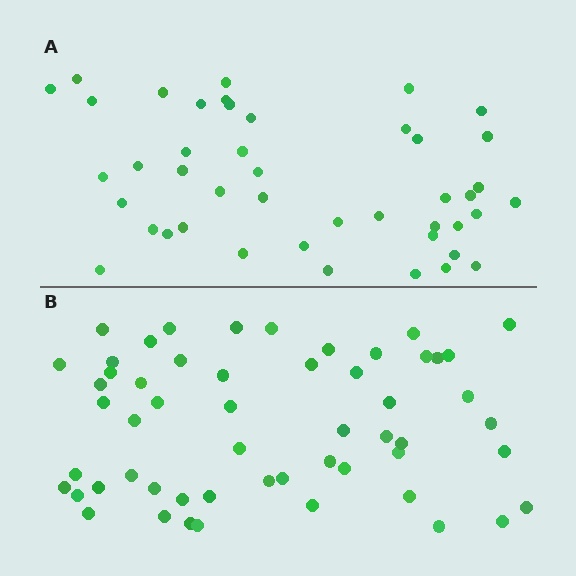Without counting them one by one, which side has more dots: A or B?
Region B (the bottom region) has more dots.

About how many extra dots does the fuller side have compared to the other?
Region B has roughly 12 or so more dots than region A.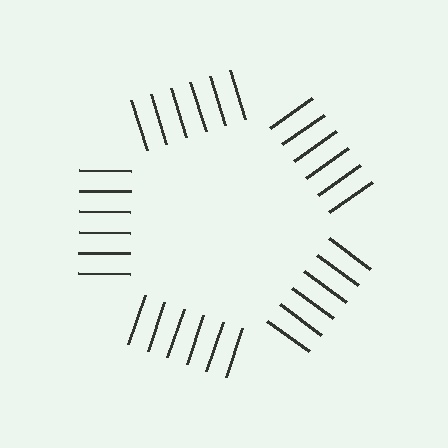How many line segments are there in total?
30 — 6 along each of the 5 edges.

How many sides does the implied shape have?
5 sides — the line-ends trace a pentagon.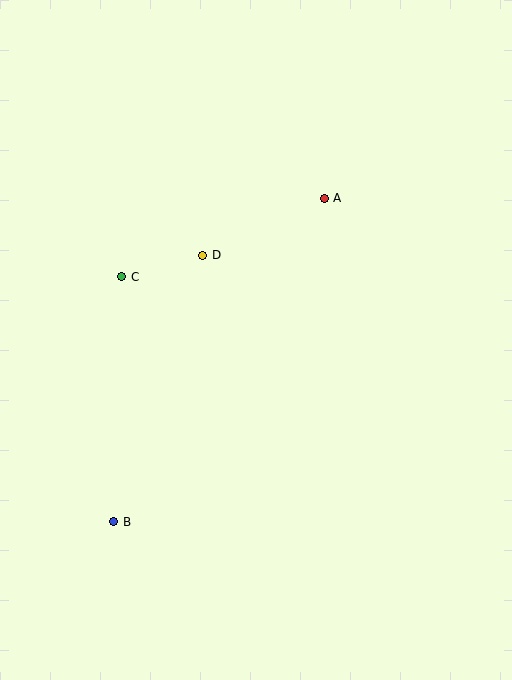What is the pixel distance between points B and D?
The distance between B and D is 281 pixels.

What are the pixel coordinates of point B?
Point B is at (113, 522).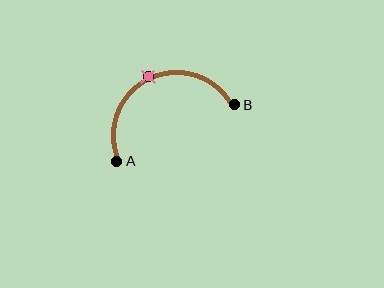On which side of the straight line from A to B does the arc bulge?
The arc bulges above the straight line connecting A and B.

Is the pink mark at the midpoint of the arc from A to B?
Yes. The pink mark lies on the arc at equal arc-length from both A and B — it is the arc midpoint.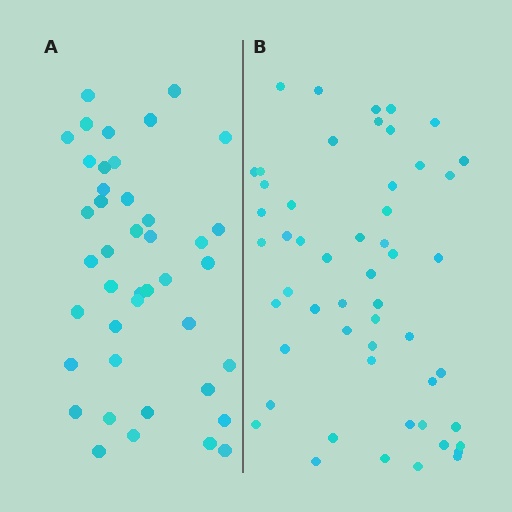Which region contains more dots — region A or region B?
Region B (the right region) has more dots.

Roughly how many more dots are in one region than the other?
Region B has roughly 12 or so more dots than region A.